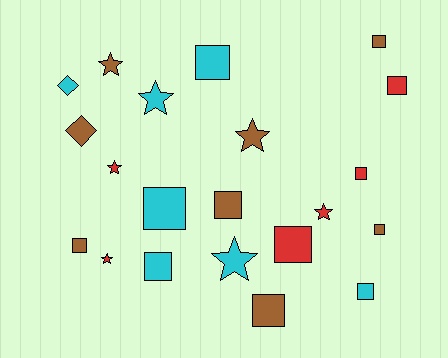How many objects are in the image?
There are 21 objects.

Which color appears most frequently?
Brown, with 8 objects.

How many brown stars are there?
There are 2 brown stars.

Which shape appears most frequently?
Square, with 12 objects.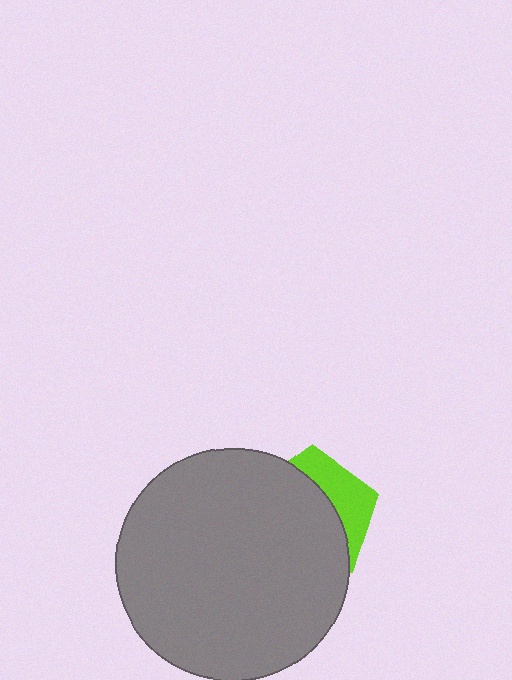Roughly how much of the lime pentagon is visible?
A small part of it is visible (roughly 31%).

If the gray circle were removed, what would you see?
You would see the complete lime pentagon.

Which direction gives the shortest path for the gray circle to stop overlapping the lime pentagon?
Moving left gives the shortest separation.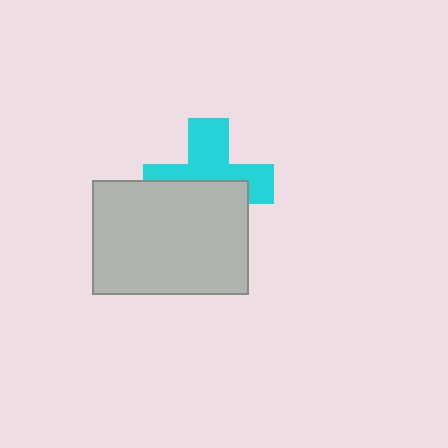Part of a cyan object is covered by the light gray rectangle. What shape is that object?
It is a cross.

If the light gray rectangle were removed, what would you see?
You would see the complete cyan cross.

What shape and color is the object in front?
The object in front is a light gray rectangle.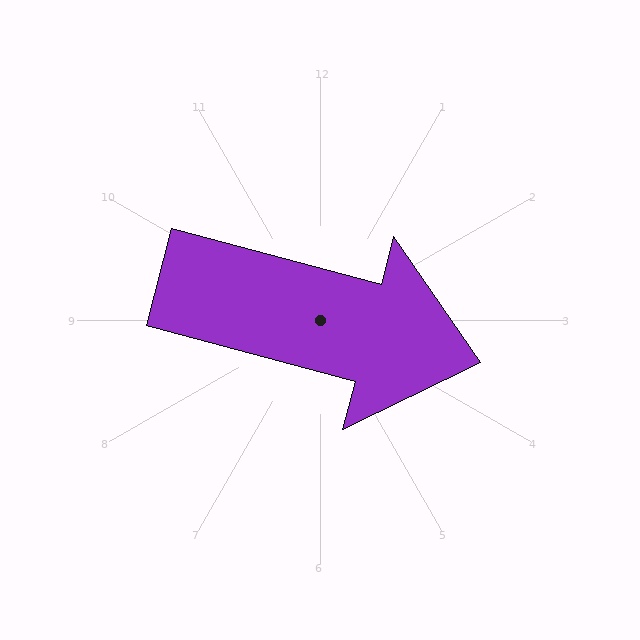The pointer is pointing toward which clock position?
Roughly 3 o'clock.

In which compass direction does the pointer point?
East.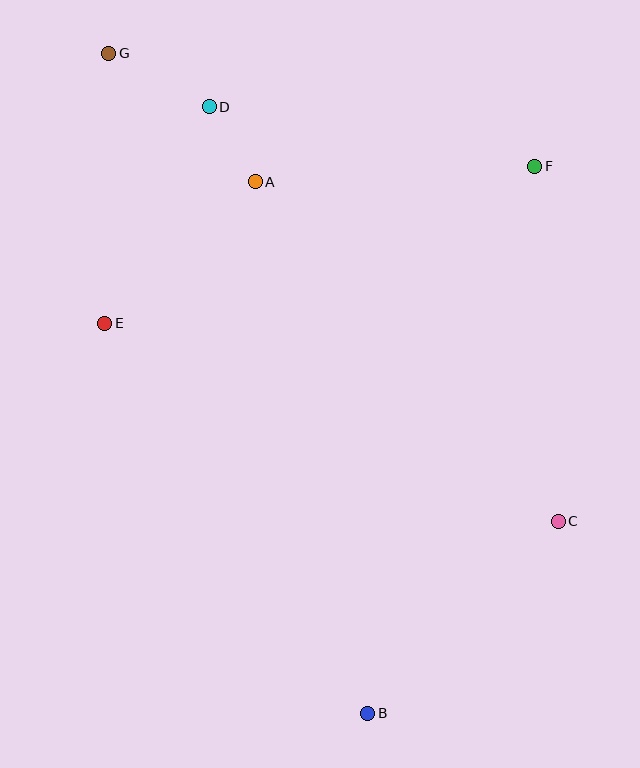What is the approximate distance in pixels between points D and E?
The distance between D and E is approximately 241 pixels.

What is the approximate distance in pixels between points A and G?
The distance between A and G is approximately 195 pixels.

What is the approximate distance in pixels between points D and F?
The distance between D and F is approximately 331 pixels.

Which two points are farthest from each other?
Points B and G are farthest from each other.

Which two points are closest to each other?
Points A and D are closest to each other.